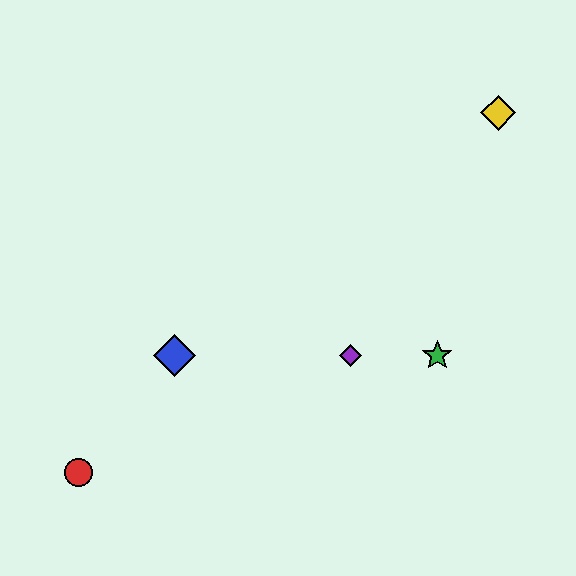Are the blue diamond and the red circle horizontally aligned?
No, the blue diamond is at y≈356 and the red circle is at y≈473.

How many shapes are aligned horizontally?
3 shapes (the blue diamond, the green star, the purple diamond) are aligned horizontally.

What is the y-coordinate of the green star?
The green star is at y≈356.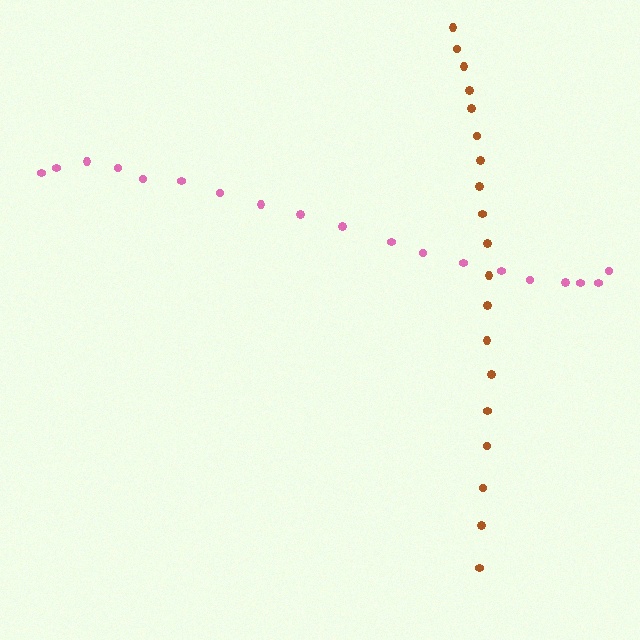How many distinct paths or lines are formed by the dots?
There are 2 distinct paths.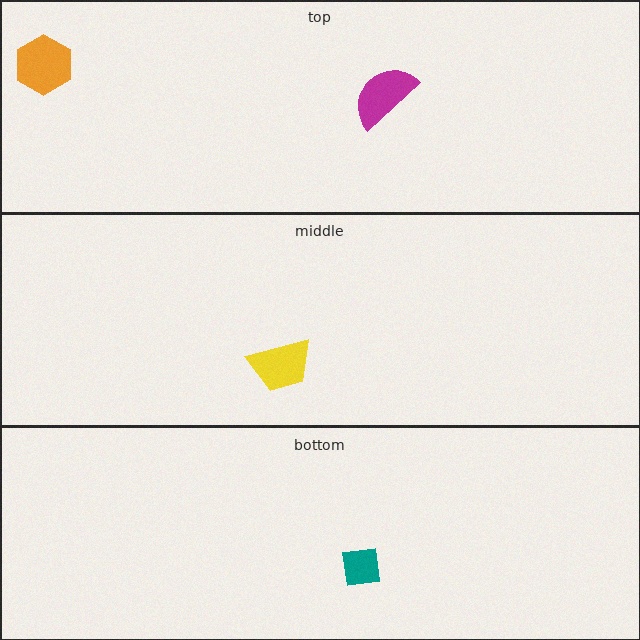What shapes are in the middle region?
The yellow trapezoid.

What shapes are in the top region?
The magenta semicircle, the orange hexagon.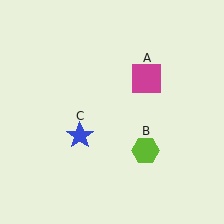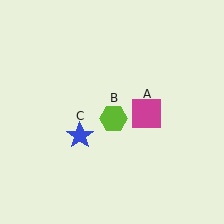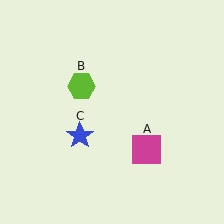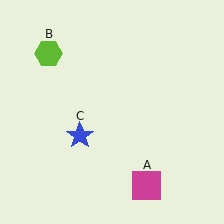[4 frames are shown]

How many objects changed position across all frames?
2 objects changed position: magenta square (object A), lime hexagon (object B).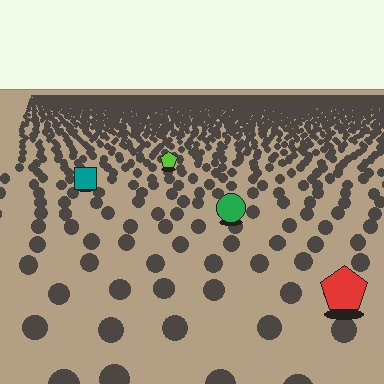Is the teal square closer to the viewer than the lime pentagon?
Yes. The teal square is closer — you can tell from the texture gradient: the ground texture is coarser near it.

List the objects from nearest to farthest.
From nearest to farthest: the red pentagon, the green circle, the teal square, the lime pentagon.